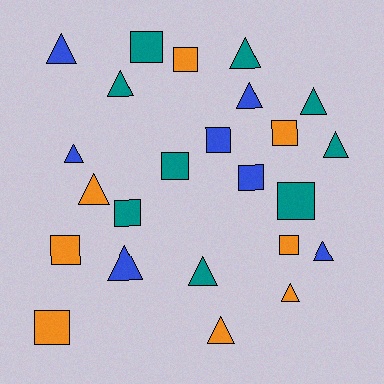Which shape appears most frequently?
Triangle, with 13 objects.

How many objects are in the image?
There are 24 objects.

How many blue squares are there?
There are 2 blue squares.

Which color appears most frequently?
Teal, with 9 objects.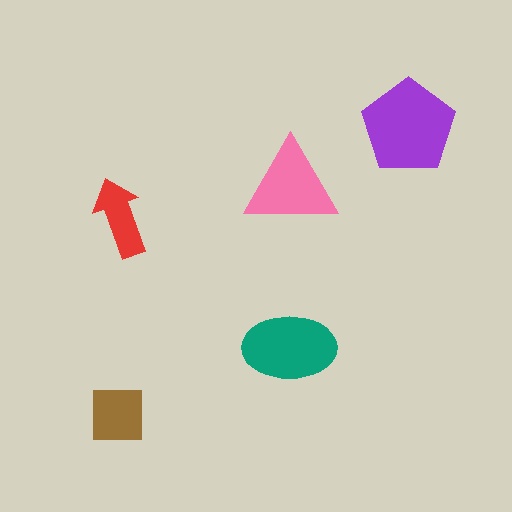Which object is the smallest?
The red arrow.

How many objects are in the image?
There are 5 objects in the image.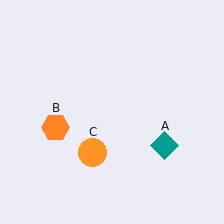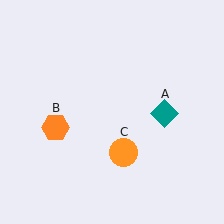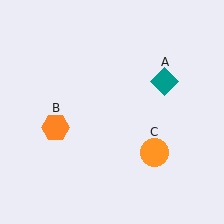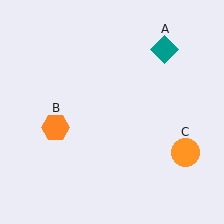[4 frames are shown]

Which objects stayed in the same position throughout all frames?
Orange hexagon (object B) remained stationary.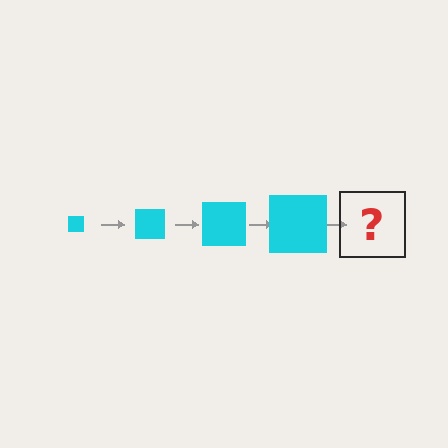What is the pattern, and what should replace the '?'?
The pattern is that the square gets progressively larger each step. The '?' should be a cyan square, larger than the previous one.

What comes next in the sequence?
The next element should be a cyan square, larger than the previous one.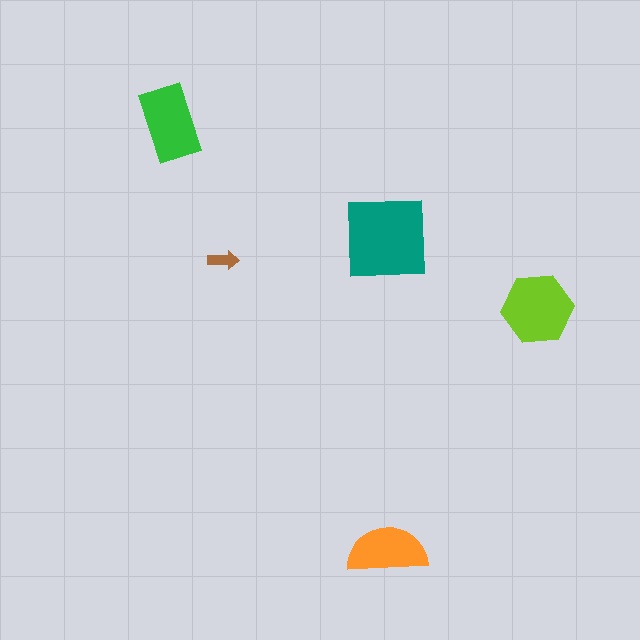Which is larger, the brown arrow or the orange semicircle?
The orange semicircle.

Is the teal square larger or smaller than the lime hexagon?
Larger.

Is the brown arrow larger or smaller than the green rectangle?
Smaller.